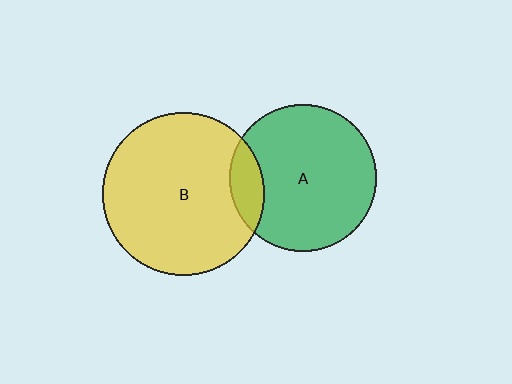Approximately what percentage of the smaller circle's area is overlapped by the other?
Approximately 15%.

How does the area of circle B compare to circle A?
Approximately 1.2 times.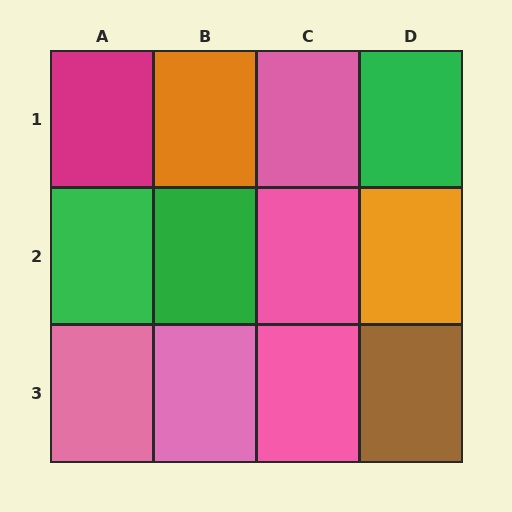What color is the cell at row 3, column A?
Pink.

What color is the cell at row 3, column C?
Pink.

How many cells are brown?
1 cell is brown.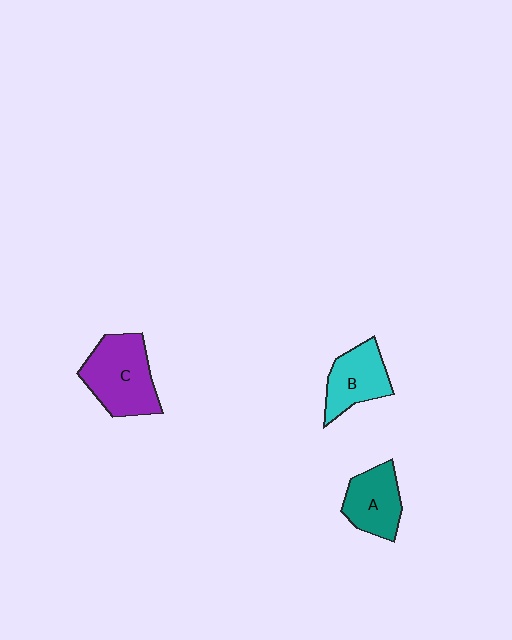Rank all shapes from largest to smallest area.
From largest to smallest: C (purple), B (cyan), A (teal).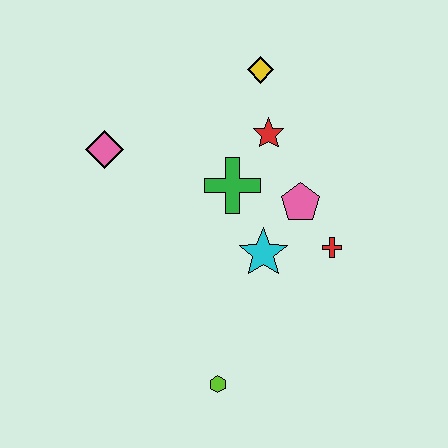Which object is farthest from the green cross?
The lime hexagon is farthest from the green cross.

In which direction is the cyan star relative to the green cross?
The cyan star is below the green cross.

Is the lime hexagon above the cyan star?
No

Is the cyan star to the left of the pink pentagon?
Yes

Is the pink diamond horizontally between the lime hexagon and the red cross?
No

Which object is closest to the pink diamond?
The green cross is closest to the pink diamond.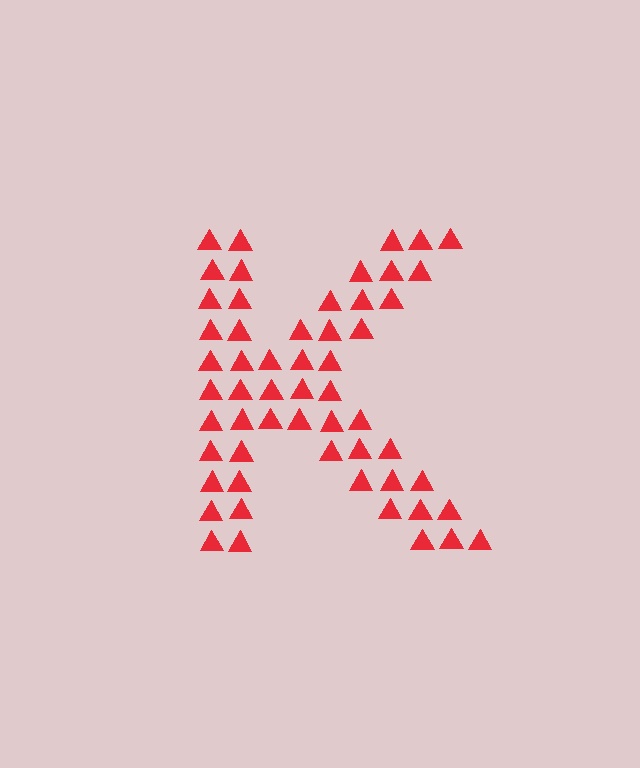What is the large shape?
The large shape is the letter K.